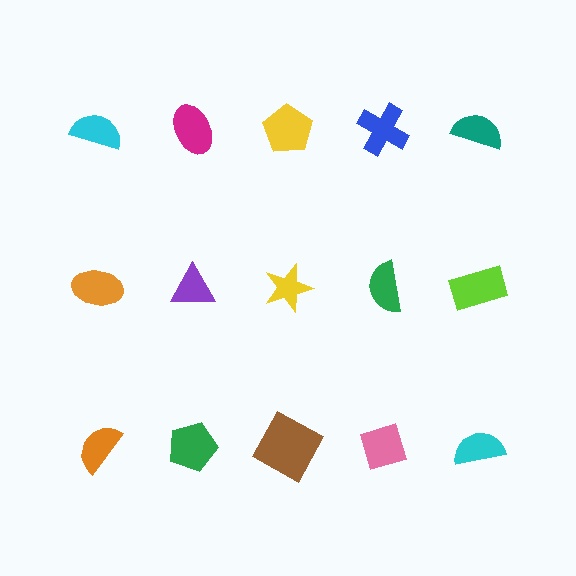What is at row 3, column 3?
A brown square.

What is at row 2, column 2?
A purple triangle.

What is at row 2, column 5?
A lime rectangle.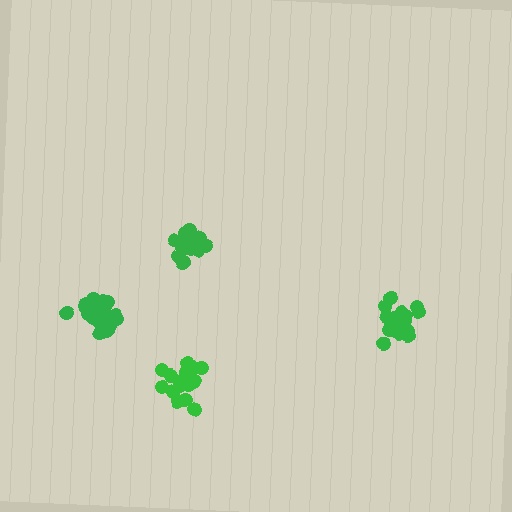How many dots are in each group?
Group 1: 20 dots, Group 2: 19 dots, Group 3: 15 dots, Group 4: 17 dots (71 total).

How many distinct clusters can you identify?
There are 4 distinct clusters.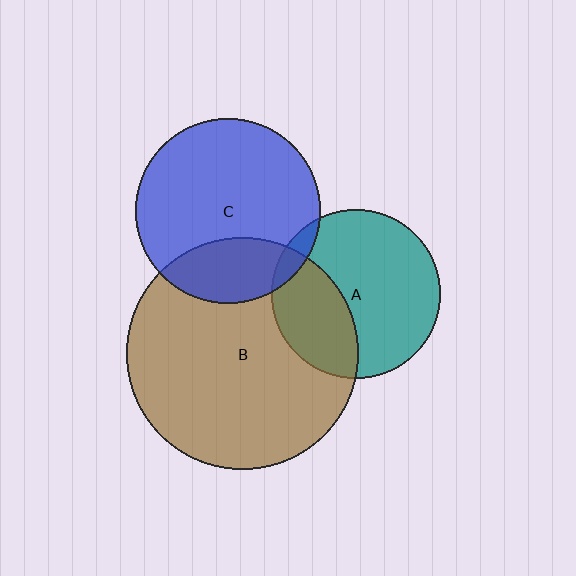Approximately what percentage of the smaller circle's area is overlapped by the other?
Approximately 25%.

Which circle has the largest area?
Circle B (brown).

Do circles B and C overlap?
Yes.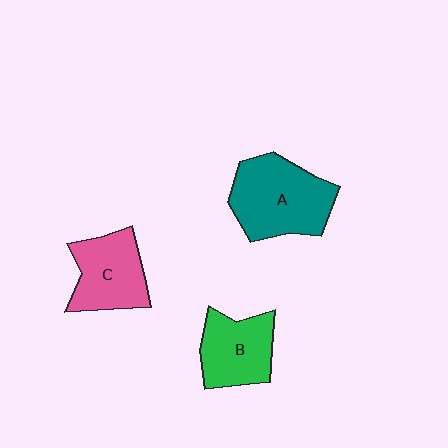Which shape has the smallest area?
Shape B (green).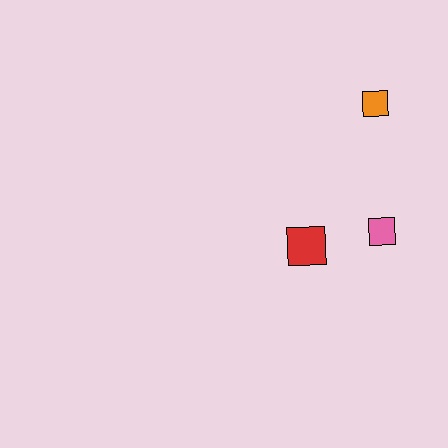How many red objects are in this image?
There is 1 red object.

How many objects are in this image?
There are 3 objects.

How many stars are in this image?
There are no stars.